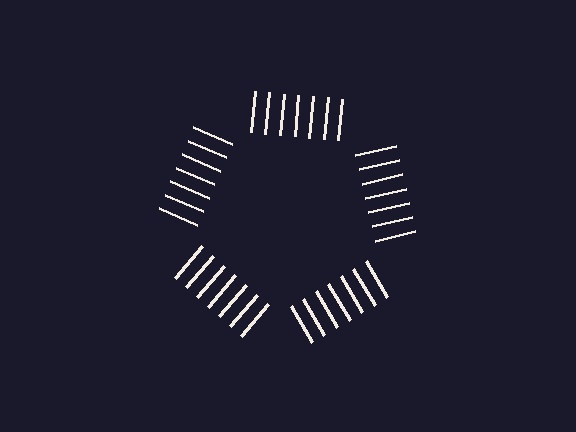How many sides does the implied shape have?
5 sides — the line-ends trace a pentagon.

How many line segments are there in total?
35 — 7 along each of the 5 edges.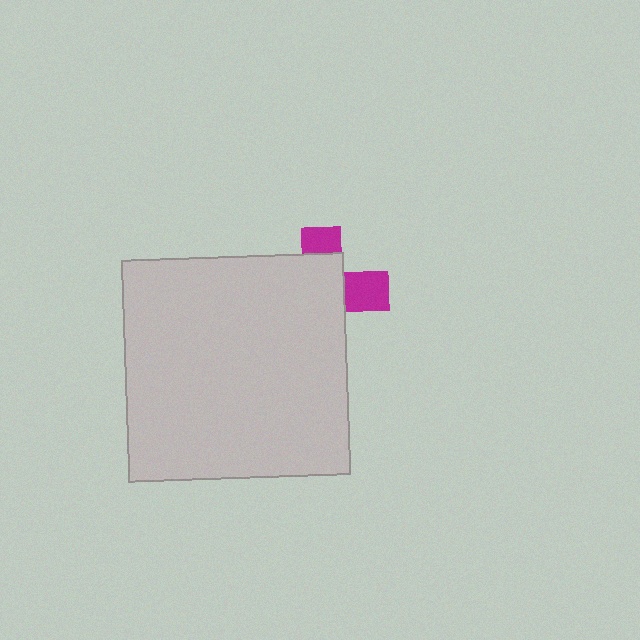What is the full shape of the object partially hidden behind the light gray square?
The partially hidden object is a magenta cross.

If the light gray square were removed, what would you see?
You would see the complete magenta cross.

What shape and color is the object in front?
The object in front is a light gray square.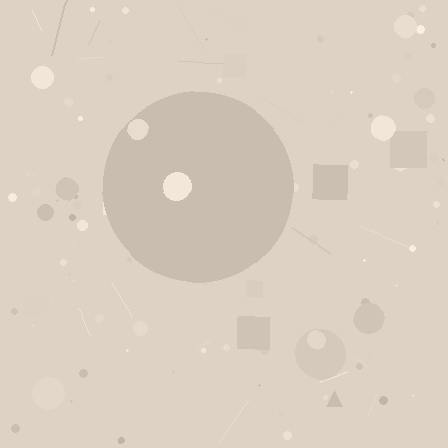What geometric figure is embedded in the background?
A circle is embedded in the background.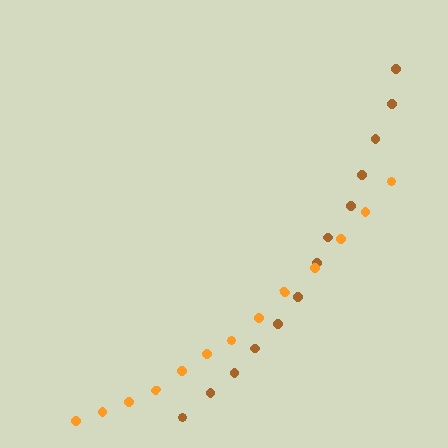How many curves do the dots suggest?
There are 2 distinct paths.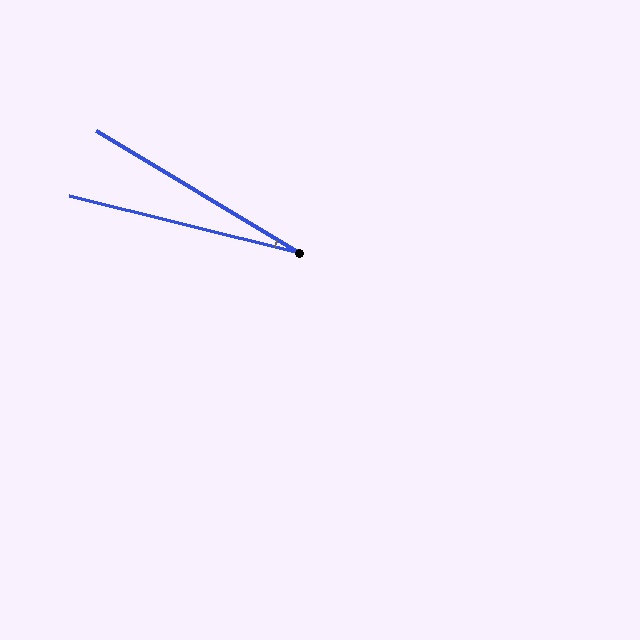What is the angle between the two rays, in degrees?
Approximately 17 degrees.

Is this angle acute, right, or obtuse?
It is acute.